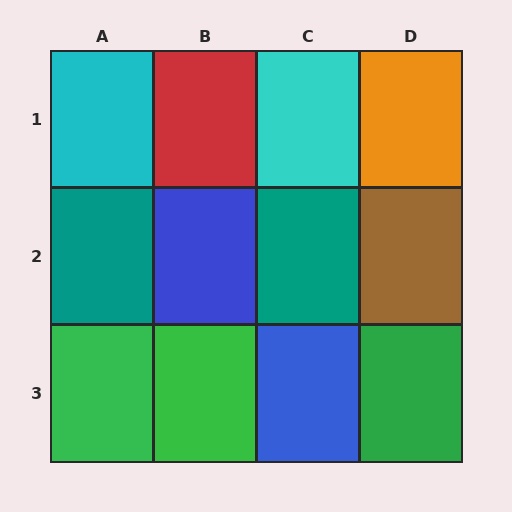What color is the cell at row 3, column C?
Blue.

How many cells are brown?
1 cell is brown.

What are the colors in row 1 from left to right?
Cyan, red, cyan, orange.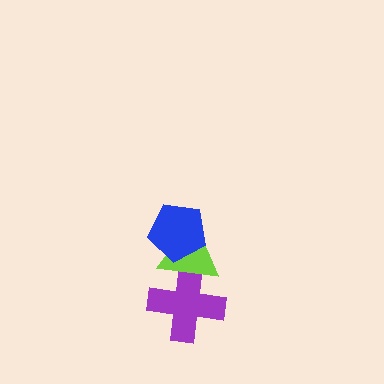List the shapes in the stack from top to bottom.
From top to bottom: the blue pentagon, the lime triangle, the purple cross.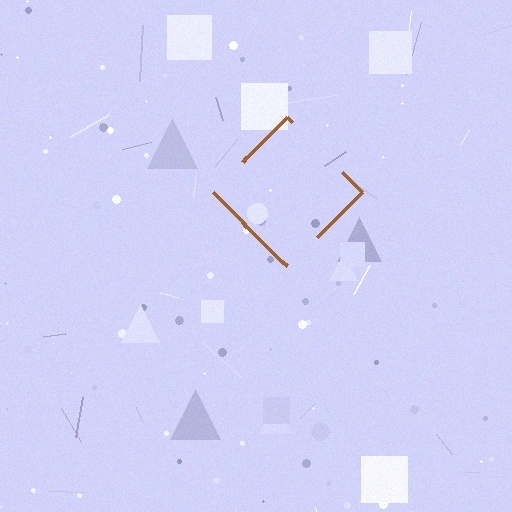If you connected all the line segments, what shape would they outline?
They would outline a diamond.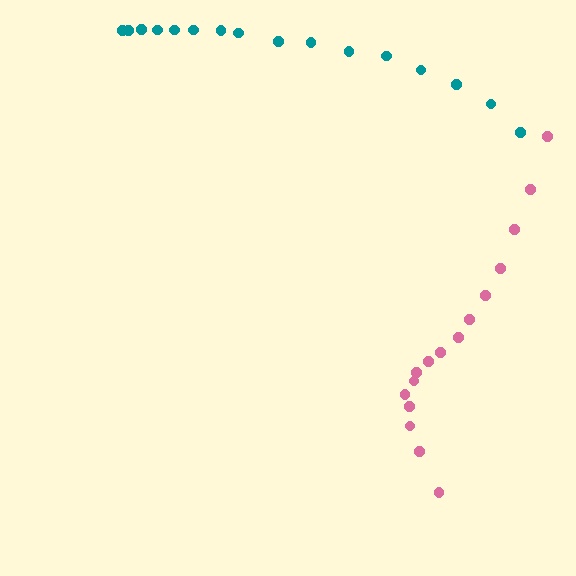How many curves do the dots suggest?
There are 2 distinct paths.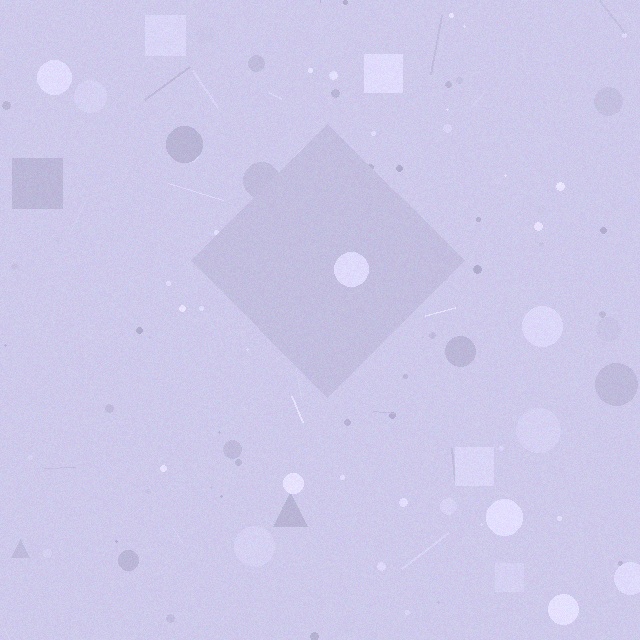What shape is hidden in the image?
A diamond is hidden in the image.